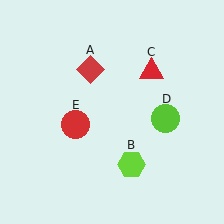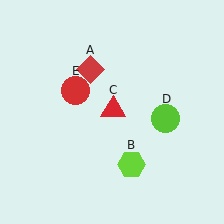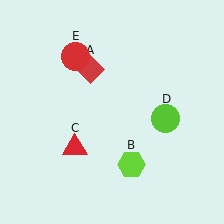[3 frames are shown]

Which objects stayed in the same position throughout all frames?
Red diamond (object A) and lime hexagon (object B) and lime circle (object D) remained stationary.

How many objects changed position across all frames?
2 objects changed position: red triangle (object C), red circle (object E).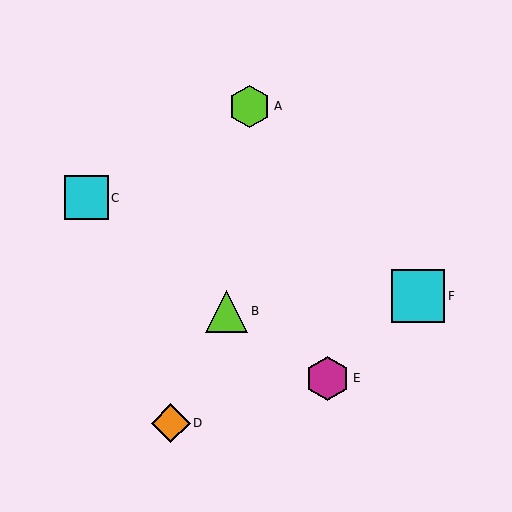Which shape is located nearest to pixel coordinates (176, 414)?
The orange diamond (labeled D) at (171, 423) is nearest to that location.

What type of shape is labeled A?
Shape A is a lime hexagon.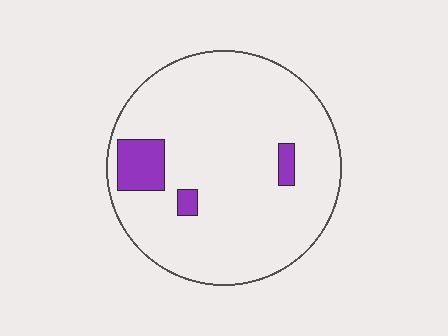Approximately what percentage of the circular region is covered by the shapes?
Approximately 10%.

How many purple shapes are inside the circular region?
3.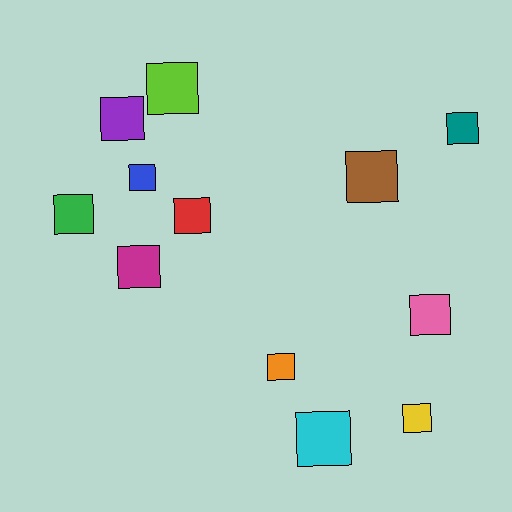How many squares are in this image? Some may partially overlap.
There are 12 squares.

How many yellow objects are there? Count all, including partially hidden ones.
There is 1 yellow object.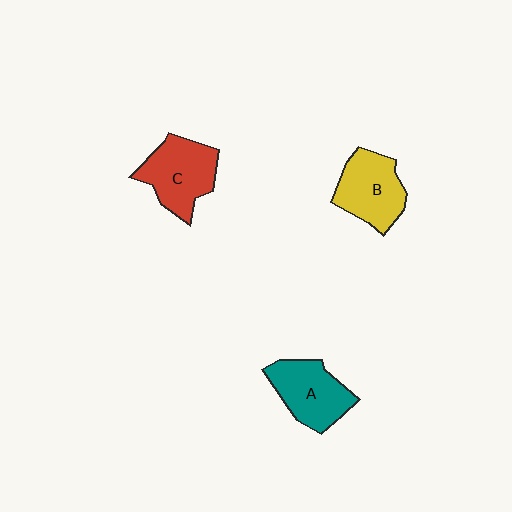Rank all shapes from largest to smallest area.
From largest to smallest: C (red), B (yellow), A (teal).